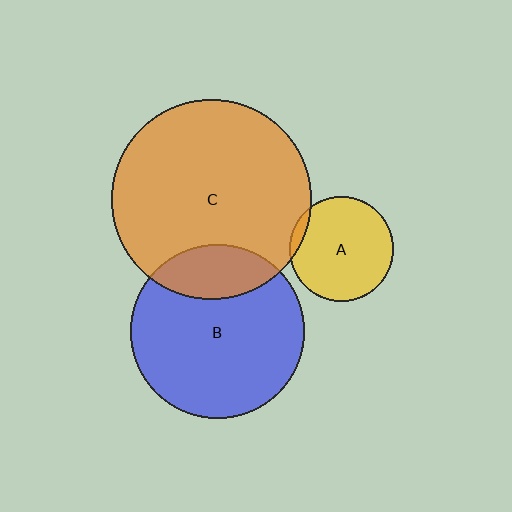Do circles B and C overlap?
Yes.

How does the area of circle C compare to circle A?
Approximately 3.7 times.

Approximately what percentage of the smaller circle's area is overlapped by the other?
Approximately 20%.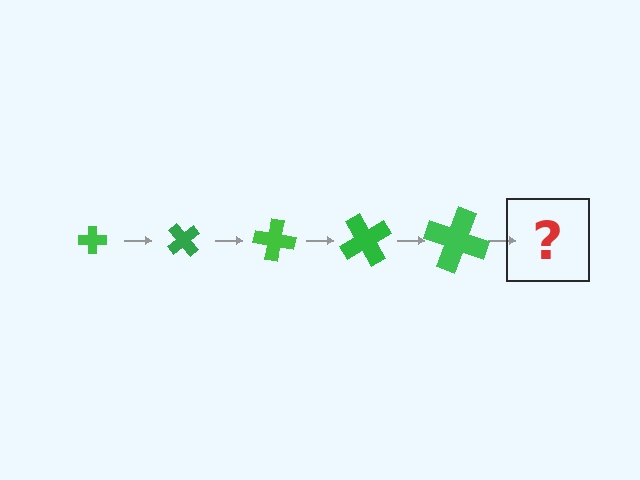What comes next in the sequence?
The next element should be a cross, larger than the previous one and rotated 250 degrees from the start.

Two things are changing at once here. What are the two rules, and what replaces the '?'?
The two rules are that the cross grows larger each step and it rotates 50 degrees each step. The '?' should be a cross, larger than the previous one and rotated 250 degrees from the start.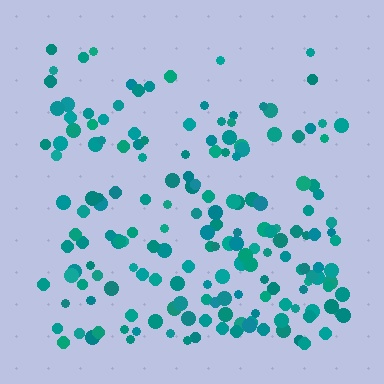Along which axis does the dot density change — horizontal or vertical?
Vertical.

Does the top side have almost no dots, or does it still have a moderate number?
Still a moderate number, just noticeably fewer than the bottom.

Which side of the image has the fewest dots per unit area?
The top.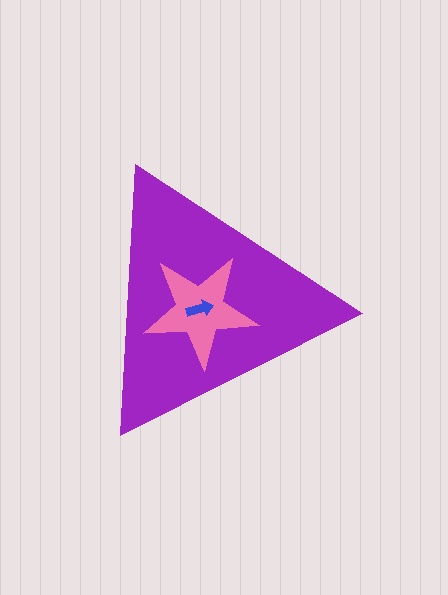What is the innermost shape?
The blue arrow.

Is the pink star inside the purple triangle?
Yes.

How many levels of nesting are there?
3.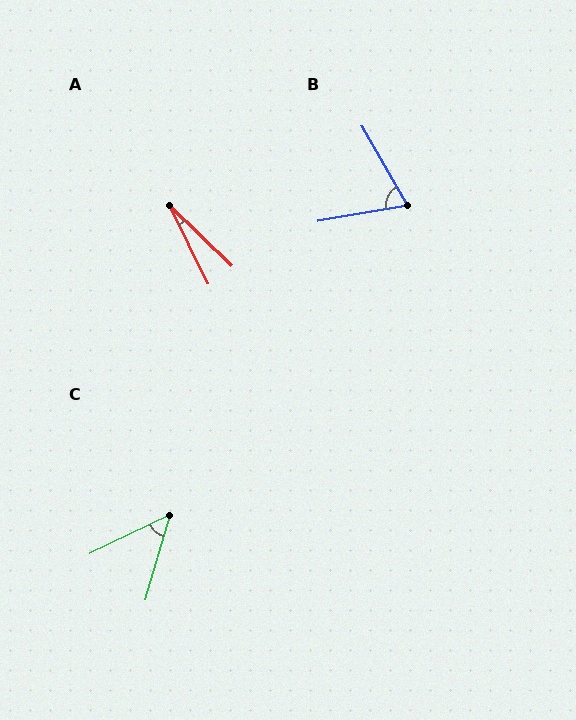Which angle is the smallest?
A, at approximately 20 degrees.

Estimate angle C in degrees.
Approximately 48 degrees.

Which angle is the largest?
B, at approximately 70 degrees.